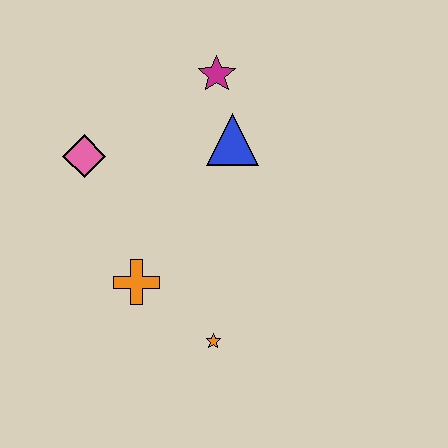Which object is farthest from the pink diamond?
The orange star is farthest from the pink diamond.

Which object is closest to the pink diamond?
The orange cross is closest to the pink diamond.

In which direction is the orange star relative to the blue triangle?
The orange star is below the blue triangle.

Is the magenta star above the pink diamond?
Yes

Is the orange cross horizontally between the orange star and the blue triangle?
No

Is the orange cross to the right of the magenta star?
No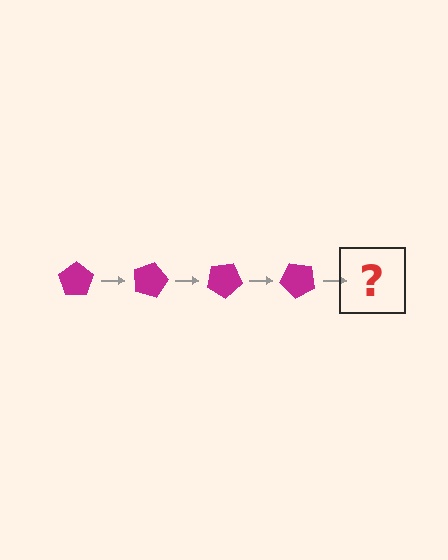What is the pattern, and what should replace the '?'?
The pattern is that the pentagon rotates 15 degrees each step. The '?' should be a magenta pentagon rotated 60 degrees.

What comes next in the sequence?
The next element should be a magenta pentagon rotated 60 degrees.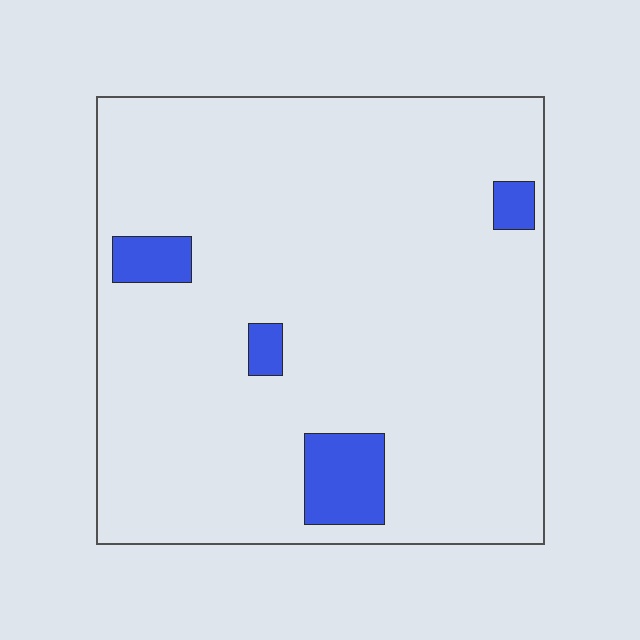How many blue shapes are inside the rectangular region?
4.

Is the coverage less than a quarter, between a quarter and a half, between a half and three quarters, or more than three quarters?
Less than a quarter.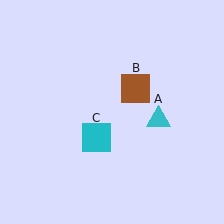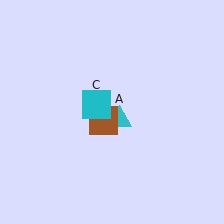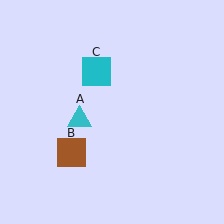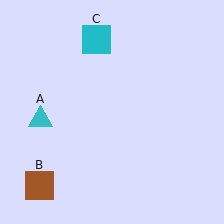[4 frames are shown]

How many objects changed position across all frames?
3 objects changed position: cyan triangle (object A), brown square (object B), cyan square (object C).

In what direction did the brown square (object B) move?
The brown square (object B) moved down and to the left.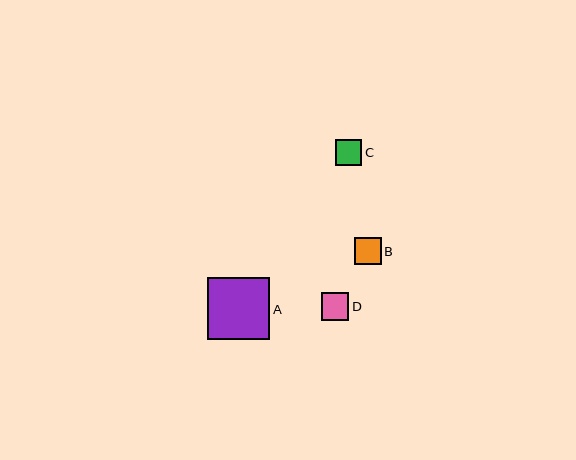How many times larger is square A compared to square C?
Square A is approximately 2.4 times the size of square C.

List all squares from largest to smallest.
From largest to smallest: A, D, B, C.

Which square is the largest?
Square A is the largest with a size of approximately 62 pixels.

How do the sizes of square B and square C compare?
Square B and square C are approximately the same size.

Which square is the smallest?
Square C is the smallest with a size of approximately 26 pixels.